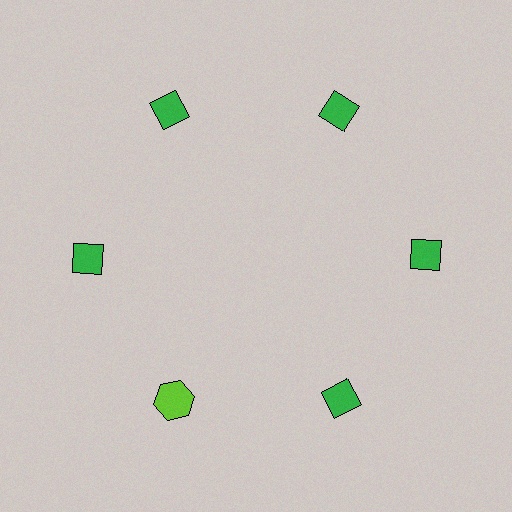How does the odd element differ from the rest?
It differs in both color (lime instead of green) and shape (hexagon instead of diamond).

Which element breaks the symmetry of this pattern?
The lime hexagon at roughly the 7 o'clock position breaks the symmetry. All other shapes are green diamonds.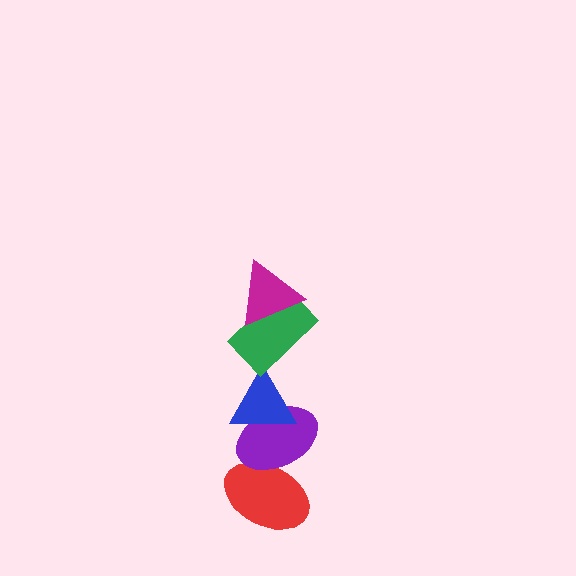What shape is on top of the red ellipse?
The purple ellipse is on top of the red ellipse.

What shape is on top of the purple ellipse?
The blue triangle is on top of the purple ellipse.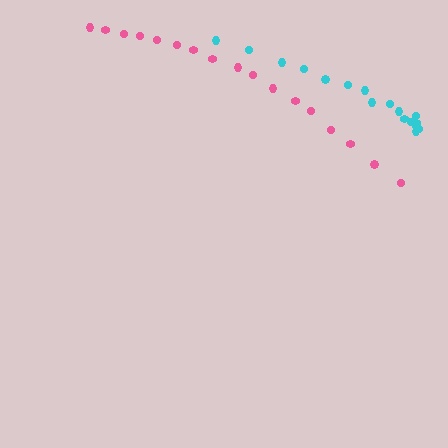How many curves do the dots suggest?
There are 2 distinct paths.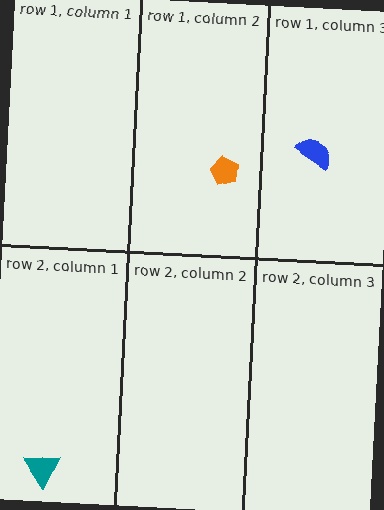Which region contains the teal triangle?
The row 2, column 1 region.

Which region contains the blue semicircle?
The row 1, column 3 region.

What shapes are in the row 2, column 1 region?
The teal triangle.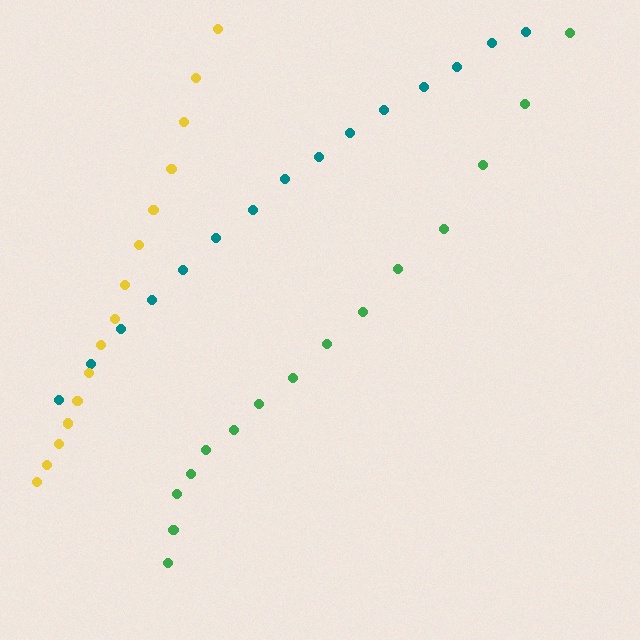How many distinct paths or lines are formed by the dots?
There are 3 distinct paths.